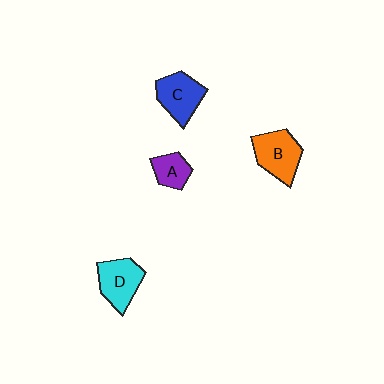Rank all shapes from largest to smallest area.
From largest to smallest: B (orange), D (cyan), C (blue), A (purple).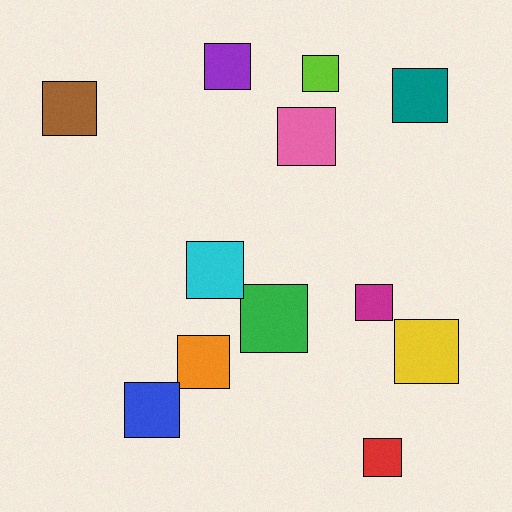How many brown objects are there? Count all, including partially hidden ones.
There is 1 brown object.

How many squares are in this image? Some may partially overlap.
There are 12 squares.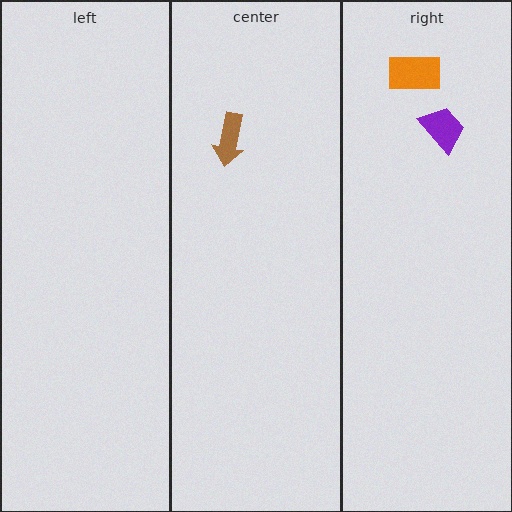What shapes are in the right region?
The purple trapezoid, the orange rectangle.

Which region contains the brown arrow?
The center region.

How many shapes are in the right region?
2.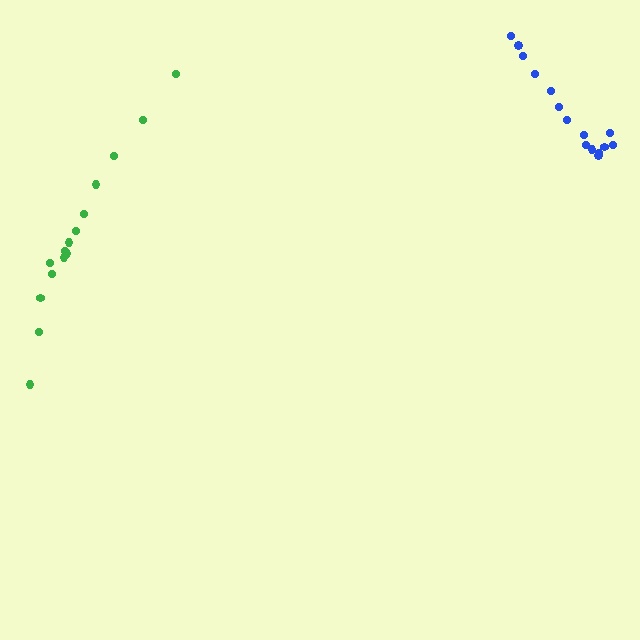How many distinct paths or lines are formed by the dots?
There are 2 distinct paths.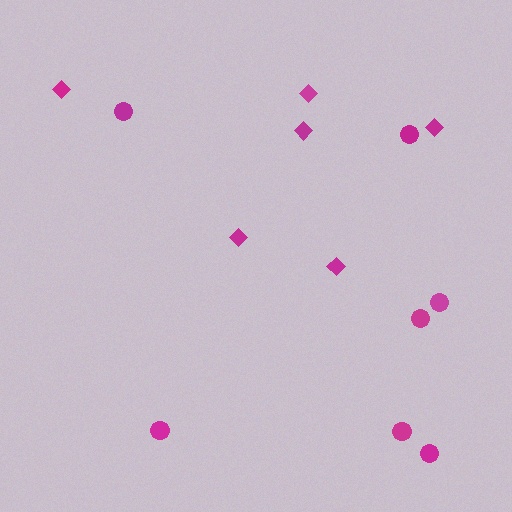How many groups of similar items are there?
There are 2 groups: one group of circles (7) and one group of diamonds (6).